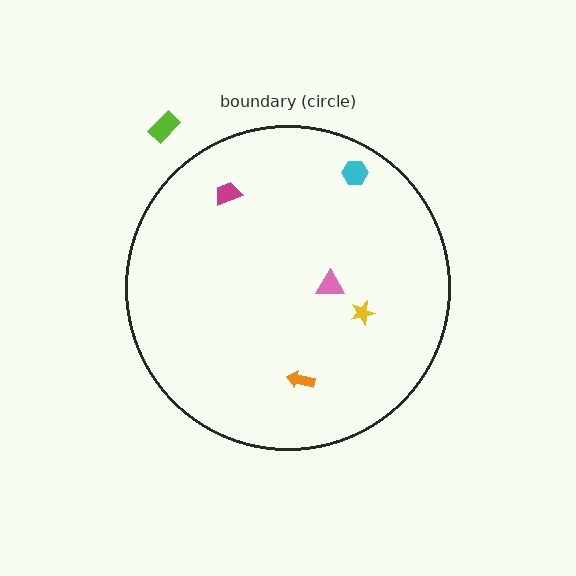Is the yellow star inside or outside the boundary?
Inside.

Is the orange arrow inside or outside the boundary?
Inside.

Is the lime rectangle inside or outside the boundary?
Outside.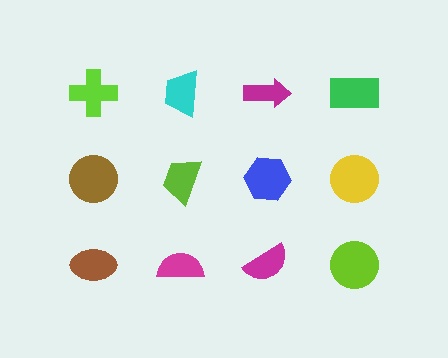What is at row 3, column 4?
A lime circle.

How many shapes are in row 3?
4 shapes.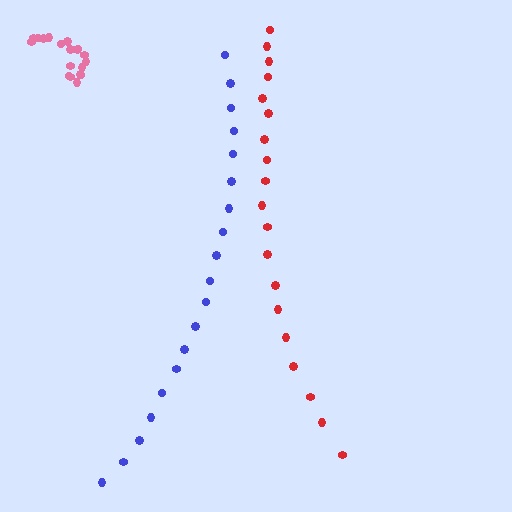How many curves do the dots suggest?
There are 3 distinct paths.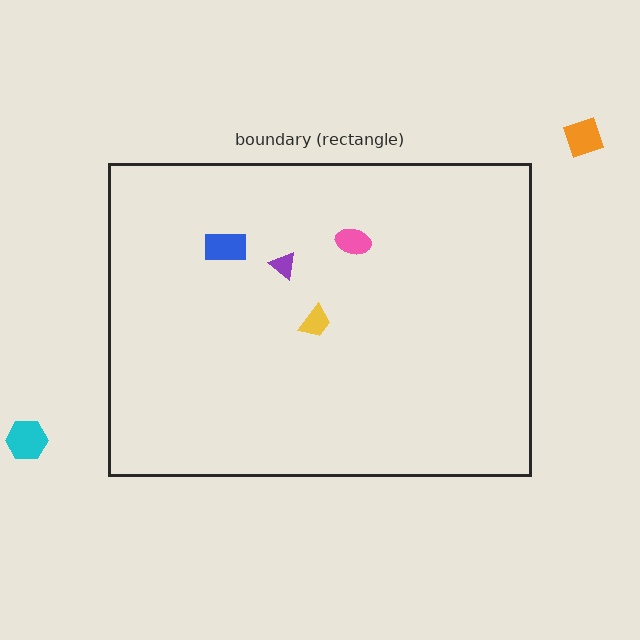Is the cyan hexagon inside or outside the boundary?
Outside.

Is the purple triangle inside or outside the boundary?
Inside.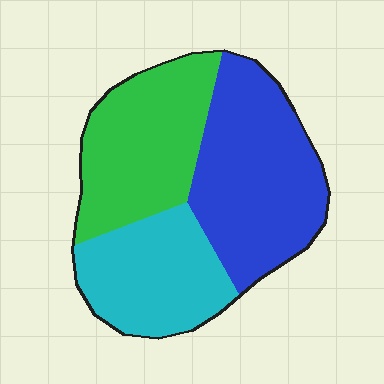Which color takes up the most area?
Blue, at roughly 40%.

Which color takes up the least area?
Cyan, at roughly 30%.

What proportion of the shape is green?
Green covers 33% of the shape.